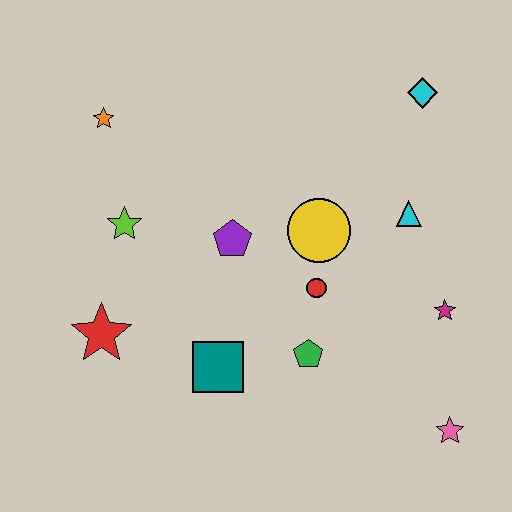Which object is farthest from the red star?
The cyan diamond is farthest from the red star.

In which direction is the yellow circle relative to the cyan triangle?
The yellow circle is to the left of the cyan triangle.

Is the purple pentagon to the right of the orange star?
Yes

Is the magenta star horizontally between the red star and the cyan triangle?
No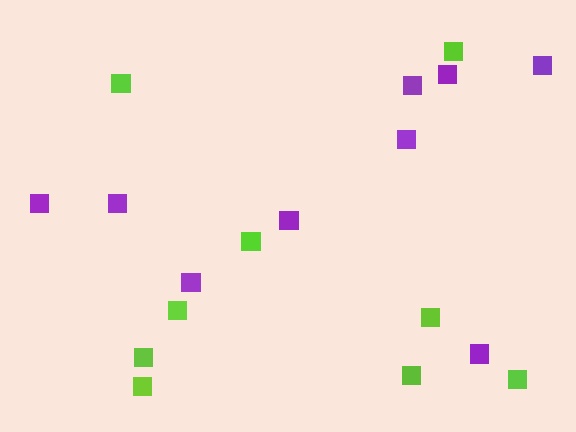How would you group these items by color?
There are 2 groups: one group of purple squares (9) and one group of lime squares (9).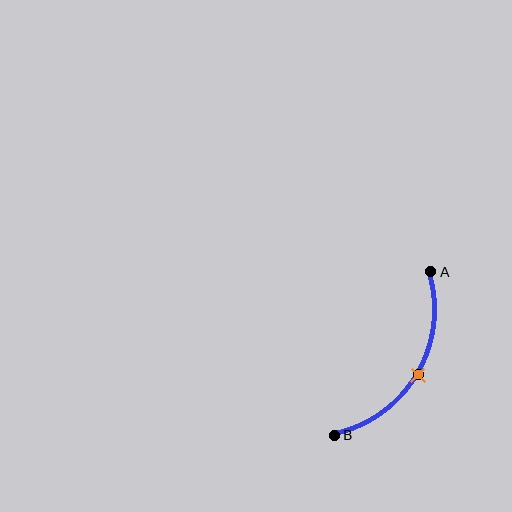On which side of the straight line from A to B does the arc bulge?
The arc bulges to the right of the straight line connecting A and B.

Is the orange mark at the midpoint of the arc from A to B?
Yes. The orange mark lies on the arc at equal arc-length from both A and B — it is the arc midpoint.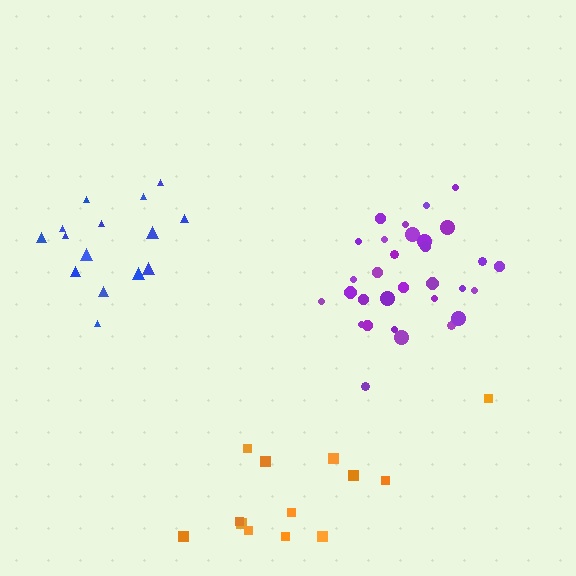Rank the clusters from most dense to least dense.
purple, blue, orange.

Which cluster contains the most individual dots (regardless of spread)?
Purple (31).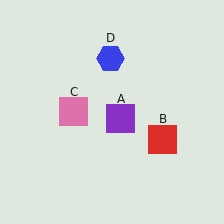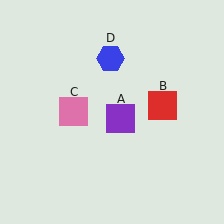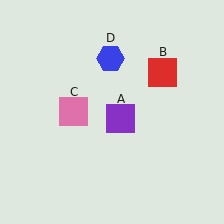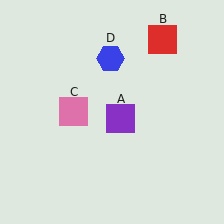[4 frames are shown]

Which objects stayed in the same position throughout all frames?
Purple square (object A) and pink square (object C) and blue hexagon (object D) remained stationary.